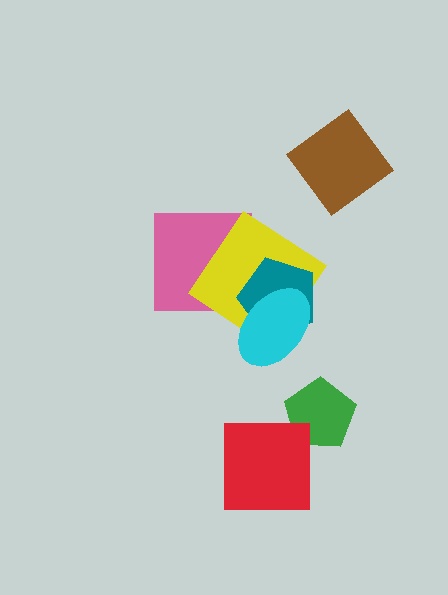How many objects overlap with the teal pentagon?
2 objects overlap with the teal pentagon.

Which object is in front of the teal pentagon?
The cyan ellipse is in front of the teal pentagon.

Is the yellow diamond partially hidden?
Yes, it is partially covered by another shape.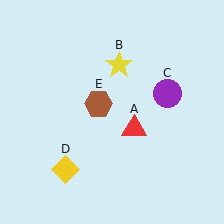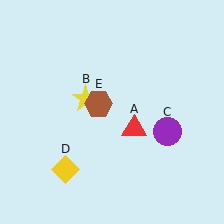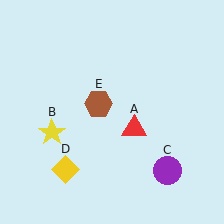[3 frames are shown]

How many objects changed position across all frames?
2 objects changed position: yellow star (object B), purple circle (object C).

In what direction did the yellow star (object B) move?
The yellow star (object B) moved down and to the left.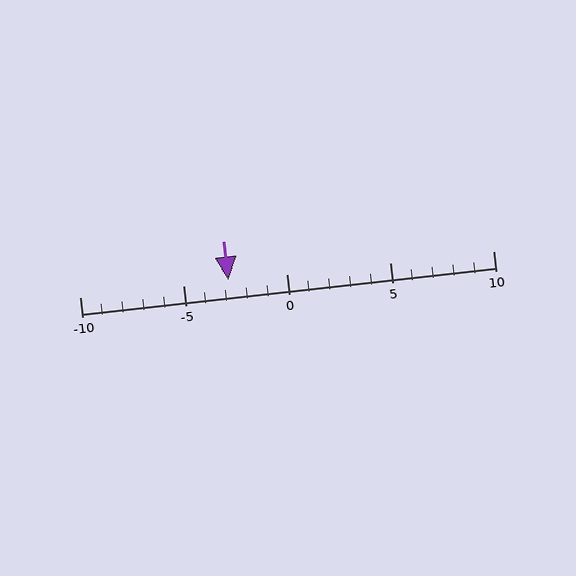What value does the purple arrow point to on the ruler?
The purple arrow points to approximately -3.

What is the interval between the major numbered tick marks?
The major tick marks are spaced 5 units apart.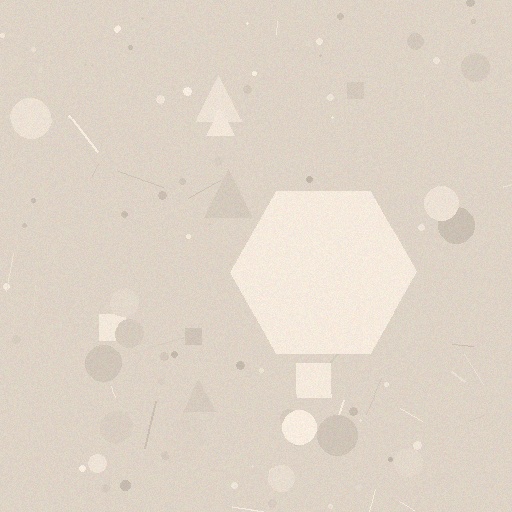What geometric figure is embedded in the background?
A hexagon is embedded in the background.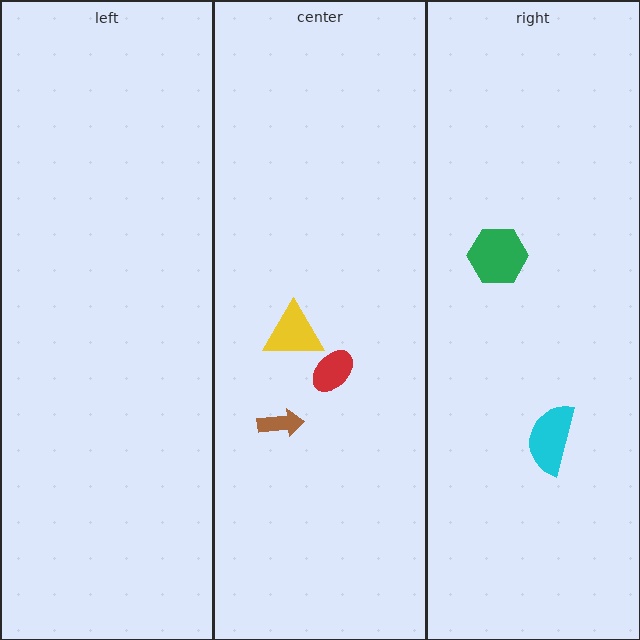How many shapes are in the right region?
2.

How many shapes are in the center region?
3.